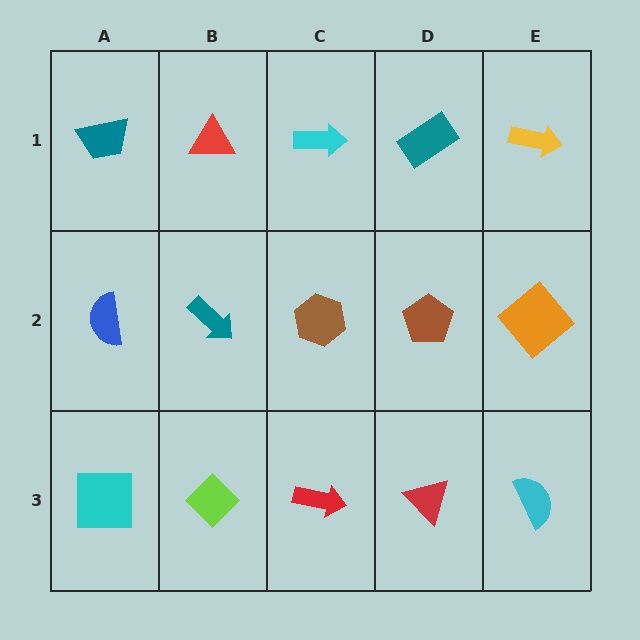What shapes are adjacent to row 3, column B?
A teal arrow (row 2, column B), a cyan square (row 3, column A), a red arrow (row 3, column C).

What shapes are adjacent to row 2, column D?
A teal rectangle (row 1, column D), a red triangle (row 3, column D), a brown hexagon (row 2, column C), an orange diamond (row 2, column E).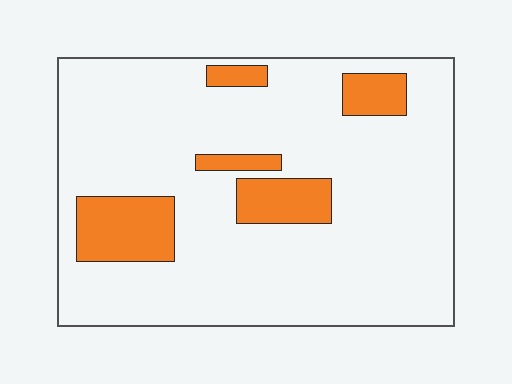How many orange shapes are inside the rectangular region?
5.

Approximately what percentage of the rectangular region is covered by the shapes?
Approximately 15%.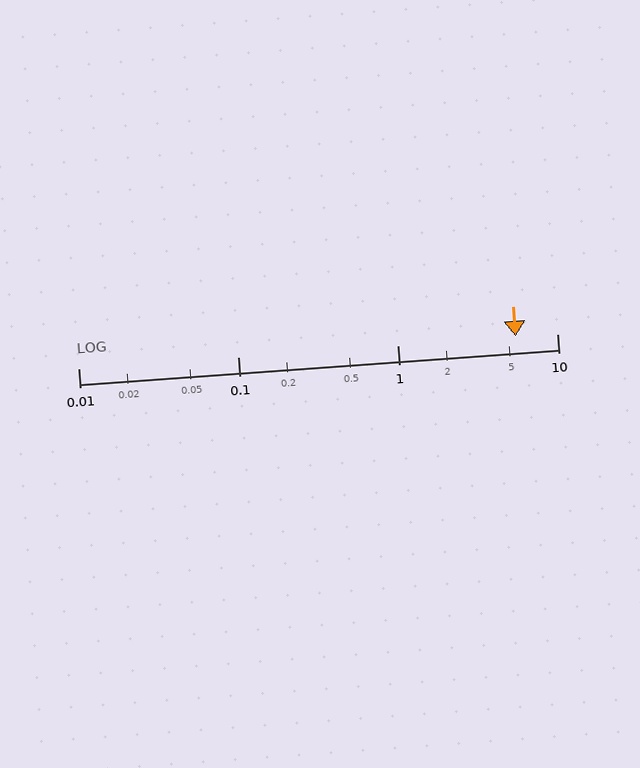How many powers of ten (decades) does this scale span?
The scale spans 3 decades, from 0.01 to 10.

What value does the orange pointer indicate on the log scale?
The pointer indicates approximately 5.5.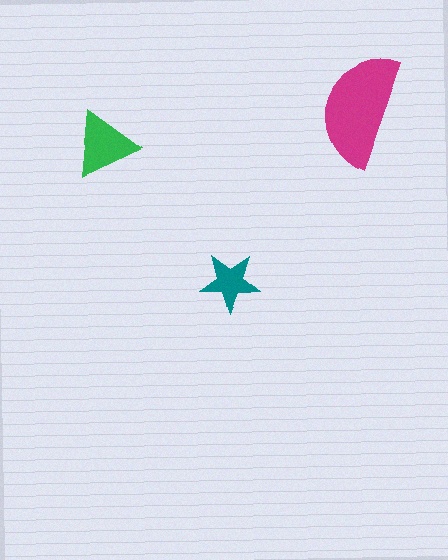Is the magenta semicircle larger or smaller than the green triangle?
Larger.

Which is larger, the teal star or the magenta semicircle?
The magenta semicircle.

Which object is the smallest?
The teal star.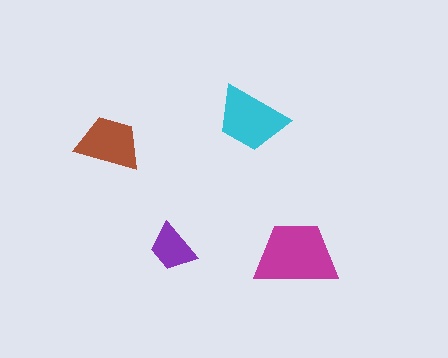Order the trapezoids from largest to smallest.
the magenta one, the cyan one, the brown one, the purple one.